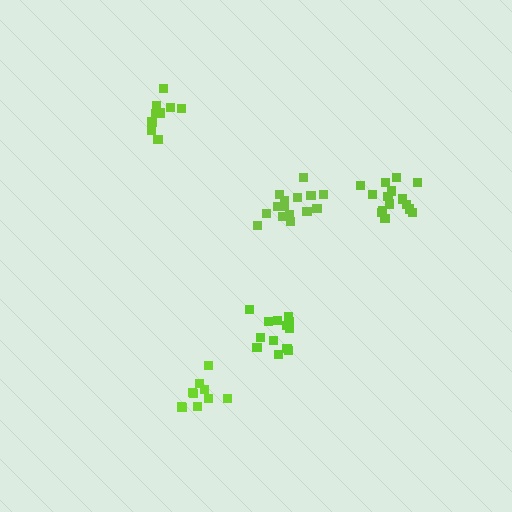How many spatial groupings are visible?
There are 5 spatial groupings.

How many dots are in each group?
Group 1: 11 dots, Group 2: 15 dots, Group 3: 15 dots, Group 4: 11 dots, Group 5: 13 dots (65 total).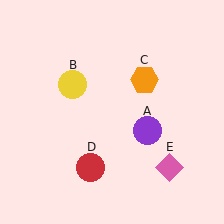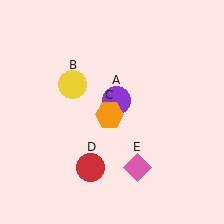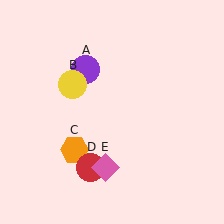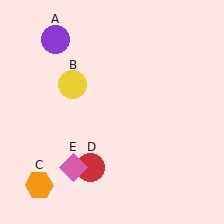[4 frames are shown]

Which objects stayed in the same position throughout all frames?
Yellow circle (object B) and red circle (object D) remained stationary.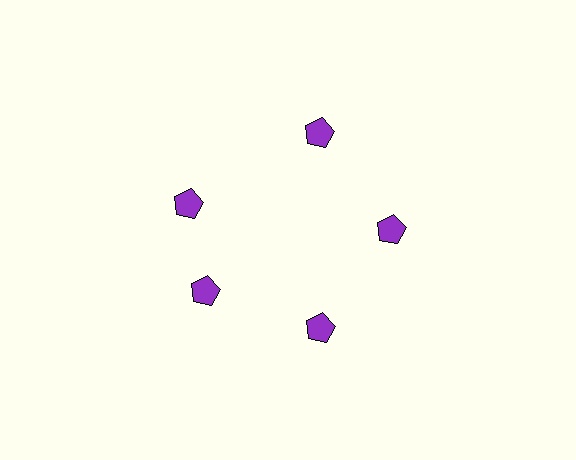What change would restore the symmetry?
The symmetry would be restored by rotating it back into even spacing with its neighbors so that all 5 pentagons sit at equal angles and equal distance from the center.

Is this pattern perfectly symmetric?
No. The 5 purple pentagons are arranged in a ring, but one element near the 10 o'clock position is rotated out of alignment along the ring, breaking the 5-fold rotational symmetry.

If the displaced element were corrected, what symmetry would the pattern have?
It would have 5-fold rotational symmetry — the pattern would map onto itself every 72 degrees.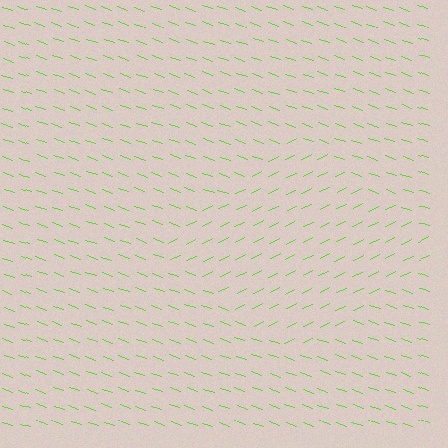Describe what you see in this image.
The image is filled with small lime line segments. A diamond region in the image has lines oriented differently from the surrounding lines, creating a visible texture boundary.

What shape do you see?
I see a diamond.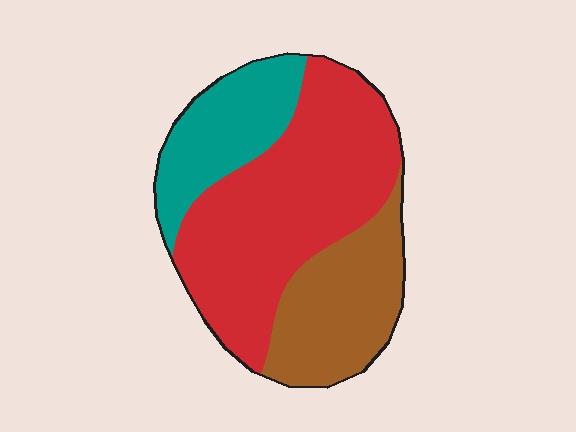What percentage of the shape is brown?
Brown covers roughly 25% of the shape.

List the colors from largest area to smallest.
From largest to smallest: red, brown, teal.